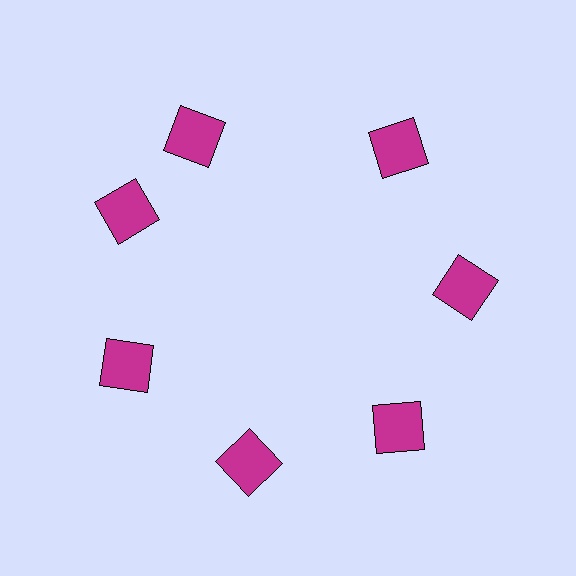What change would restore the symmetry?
The symmetry would be restored by rotating it back into even spacing with its neighbors so that all 7 squares sit at equal angles and equal distance from the center.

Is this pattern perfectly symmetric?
No. The 7 magenta squares are arranged in a ring, but one element near the 12 o'clock position is rotated out of alignment along the ring, breaking the 7-fold rotational symmetry.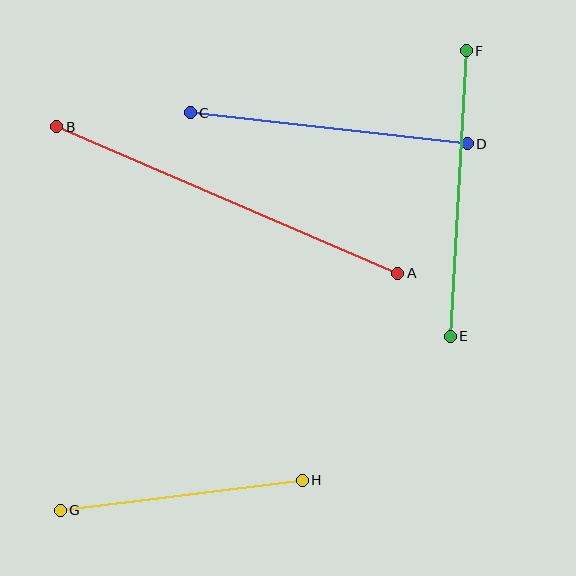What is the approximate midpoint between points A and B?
The midpoint is at approximately (227, 200) pixels.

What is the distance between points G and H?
The distance is approximately 244 pixels.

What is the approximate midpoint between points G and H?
The midpoint is at approximately (181, 495) pixels.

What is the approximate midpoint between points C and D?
The midpoint is at approximately (329, 128) pixels.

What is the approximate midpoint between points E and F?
The midpoint is at approximately (458, 193) pixels.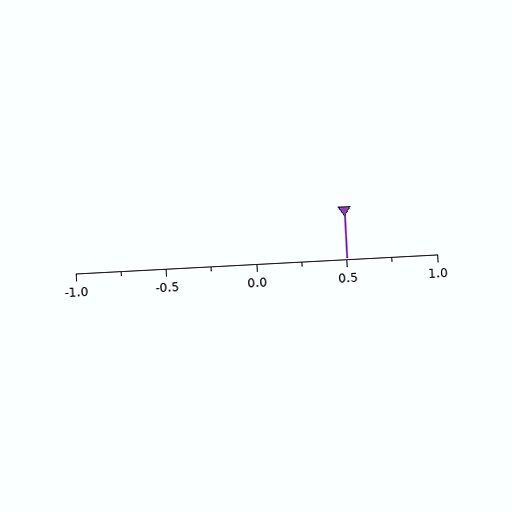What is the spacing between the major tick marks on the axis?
The major ticks are spaced 0.5 apart.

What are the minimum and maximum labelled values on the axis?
The axis runs from -1.0 to 1.0.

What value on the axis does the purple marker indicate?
The marker indicates approximately 0.5.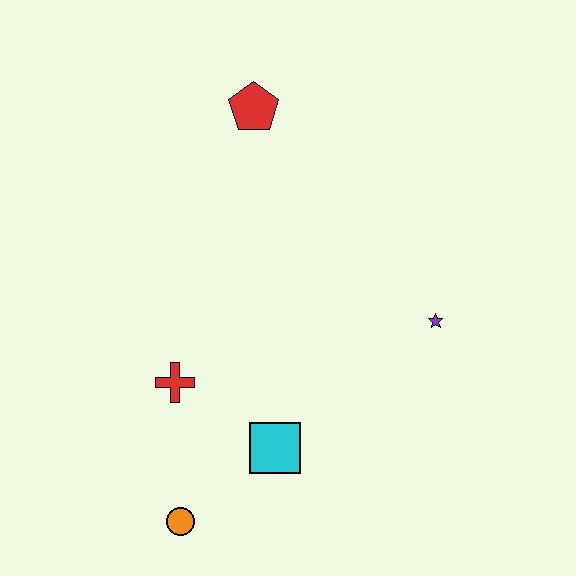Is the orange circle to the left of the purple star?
Yes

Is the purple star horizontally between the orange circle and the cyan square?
No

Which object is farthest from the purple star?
The orange circle is farthest from the purple star.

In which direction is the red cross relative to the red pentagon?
The red cross is below the red pentagon.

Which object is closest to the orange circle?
The cyan square is closest to the orange circle.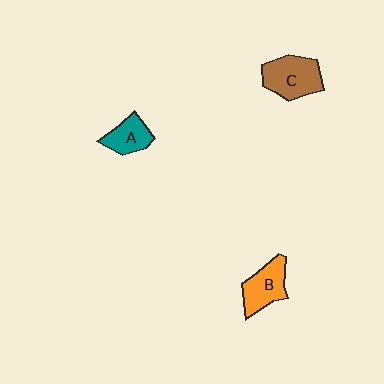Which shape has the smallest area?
Shape A (teal).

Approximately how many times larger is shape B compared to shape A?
Approximately 1.3 times.